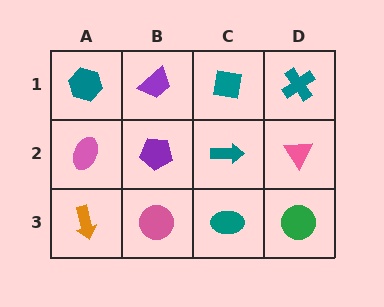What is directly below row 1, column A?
A pink ellipse.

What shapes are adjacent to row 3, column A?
A pink ellipse (row 2, column A), a pink circle (row 3, column B).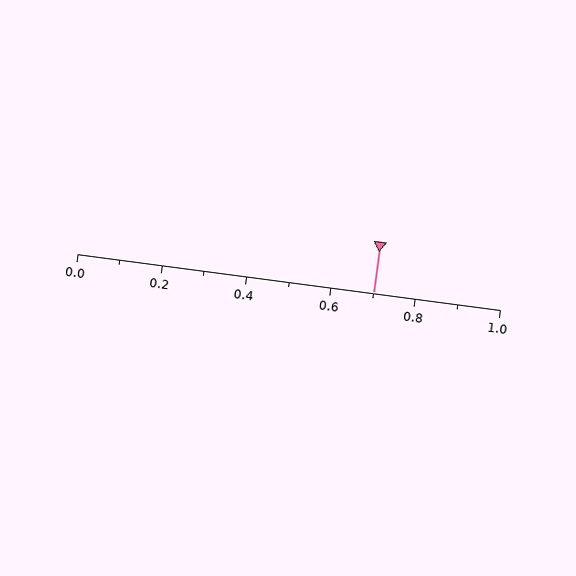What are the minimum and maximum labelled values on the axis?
The axis runs from 0.0 to 1.0.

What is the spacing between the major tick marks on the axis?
The major ticks are spaced 0.2 apart.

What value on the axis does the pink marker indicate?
The marker indicates approximately 0.7.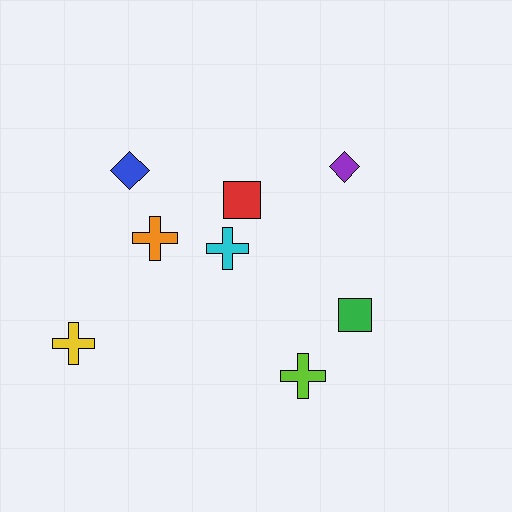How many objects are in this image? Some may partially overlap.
There are 8 objects.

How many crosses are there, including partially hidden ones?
There are 4 crosses.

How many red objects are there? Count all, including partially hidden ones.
There is 1 red object.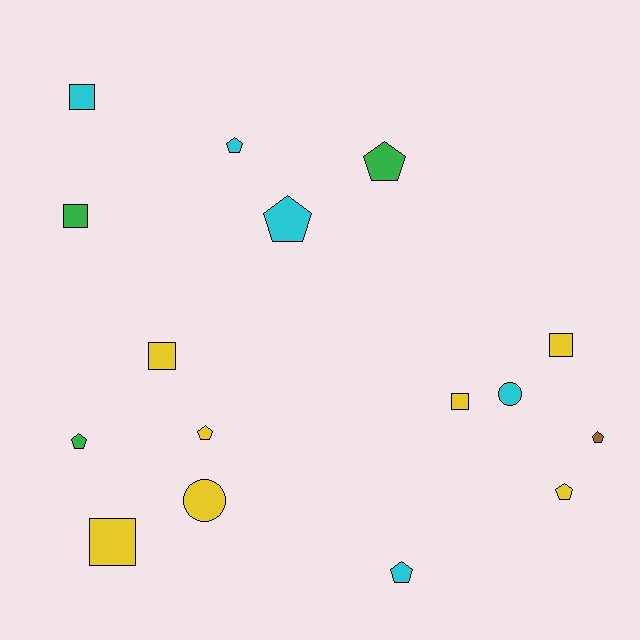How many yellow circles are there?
There is 1 yellow circle.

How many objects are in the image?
There are 16 objects.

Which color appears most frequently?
Yellow, with 7 objects.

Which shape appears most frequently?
Pentagon, with 8 objects.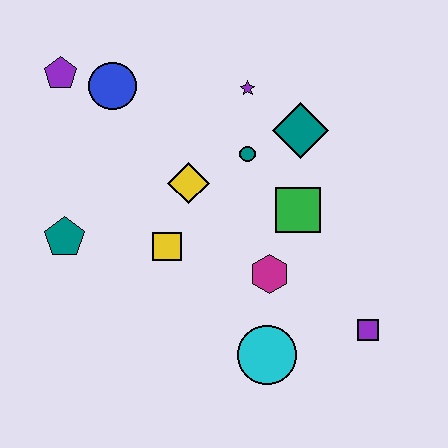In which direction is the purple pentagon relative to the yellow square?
The purple pentagon is above the yellow square.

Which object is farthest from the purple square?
The purple pentagon is farthest from the purple square.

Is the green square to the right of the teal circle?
Yes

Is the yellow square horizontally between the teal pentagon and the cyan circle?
Yes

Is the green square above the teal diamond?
No